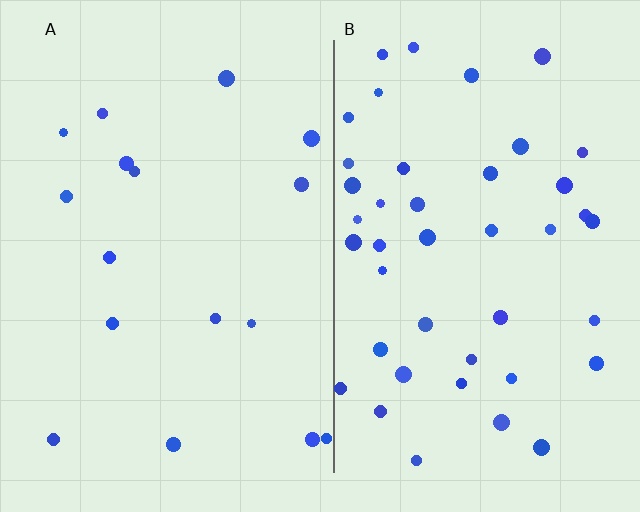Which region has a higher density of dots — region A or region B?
B (the right).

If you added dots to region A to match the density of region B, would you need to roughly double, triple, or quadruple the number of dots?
Approximately triple.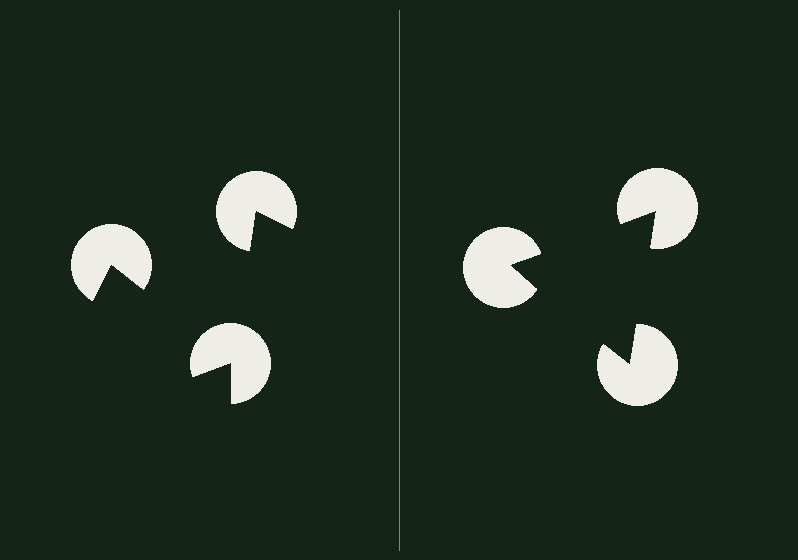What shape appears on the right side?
An illusory triangle.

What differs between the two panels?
The pac-man discs are positioned identically on both sides; only the wedge orientations differ. On the right they align to a triangle; on the left they are misaligned.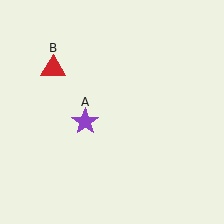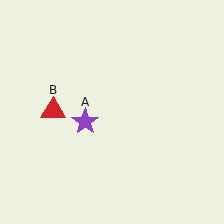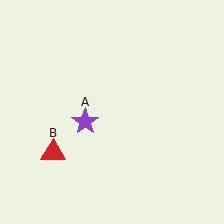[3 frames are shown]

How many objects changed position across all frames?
1 object changed position: red triangle (object B).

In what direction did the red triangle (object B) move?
The red triangle (object B) moved down.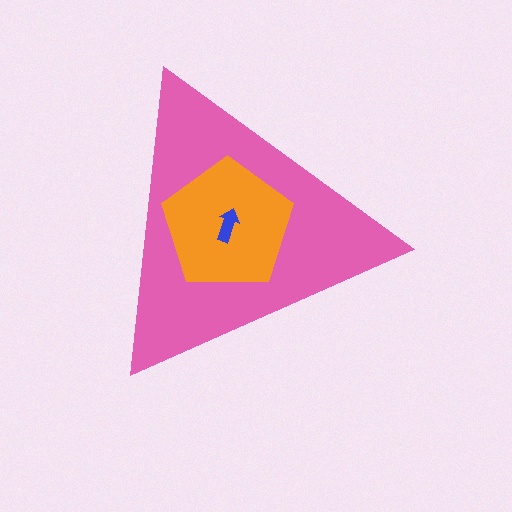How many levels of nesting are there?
3.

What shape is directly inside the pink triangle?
The orange pentagon.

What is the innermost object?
The blue arrow.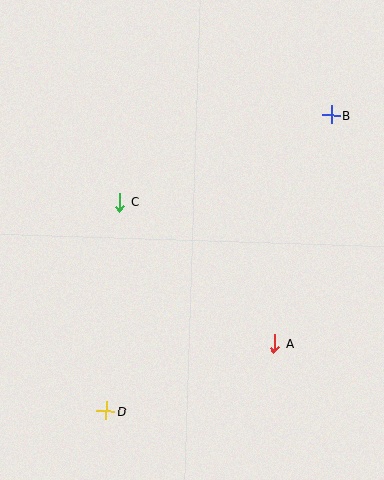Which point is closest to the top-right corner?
Point B is closest to the top-right corner.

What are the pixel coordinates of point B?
Point B is at (331, 115).